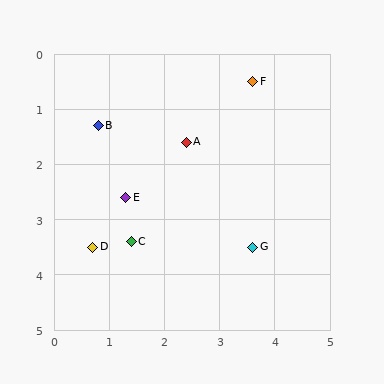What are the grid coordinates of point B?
Point B is at approximately (0.8, 1.3).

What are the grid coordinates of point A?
Point A is at approximately (2.4, 1.6).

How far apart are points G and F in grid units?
Points G and F are about 3.0 grid units apart.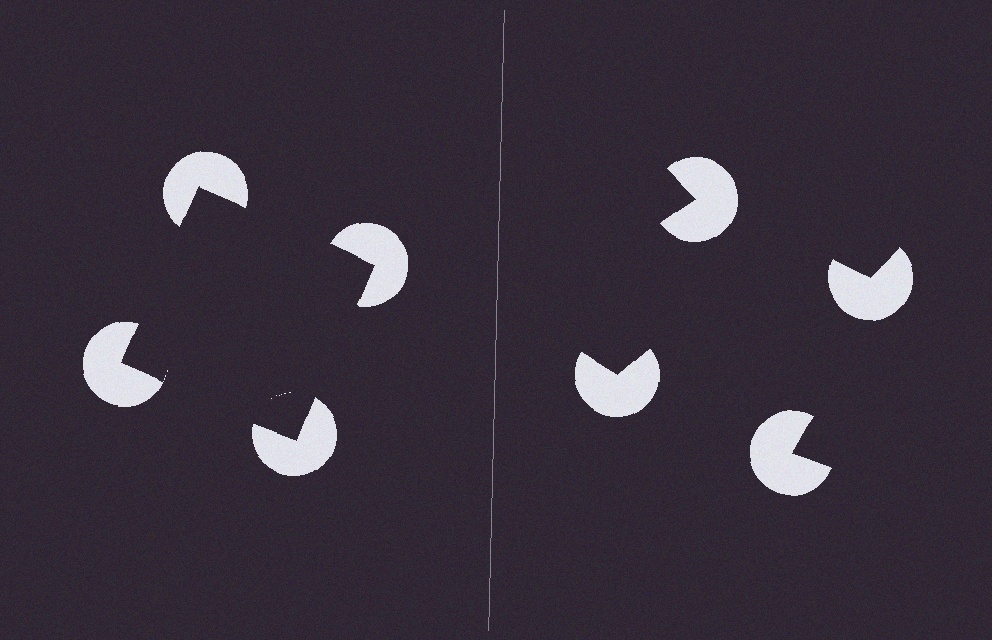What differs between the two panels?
The pac-man discs are positioned identically on both sides; only the wedge orientations differ. On the left they align to a square; on the right they are misaligned.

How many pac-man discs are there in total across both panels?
8 — 4 on each side.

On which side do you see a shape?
An illusory square appears on the left side. On the right side the wedge cuts are rotated, so no coherent shape forms.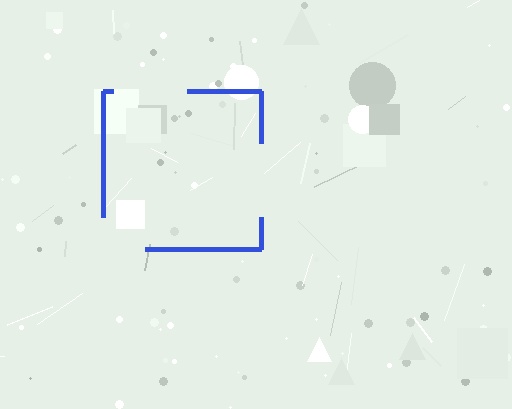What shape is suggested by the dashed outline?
The dashed outline suggests a square.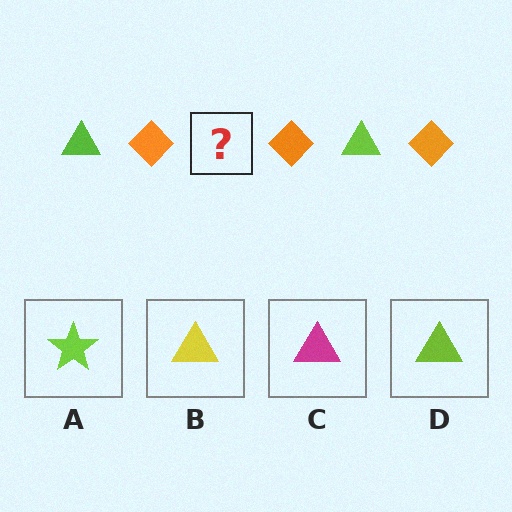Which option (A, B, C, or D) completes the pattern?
D.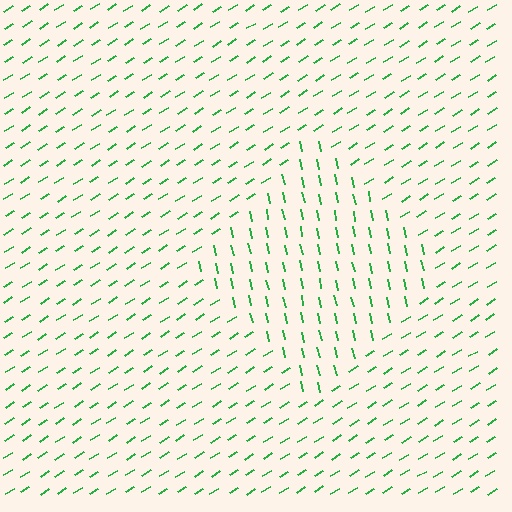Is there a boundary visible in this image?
Yes, there is a texture boundary formed by a change in line orientation.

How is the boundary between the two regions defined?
The boundary is defined purely by a change in line orientation (approximately 70 degrees difference). All lines are the same color and thickness.